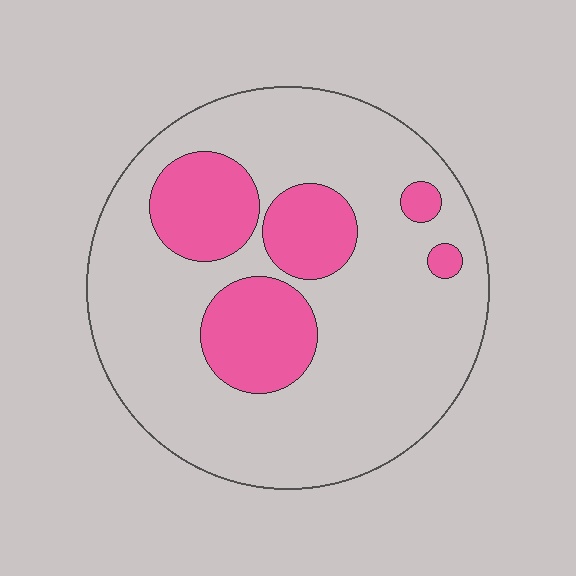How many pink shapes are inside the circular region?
5.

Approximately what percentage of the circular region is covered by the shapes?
Approximately 25%.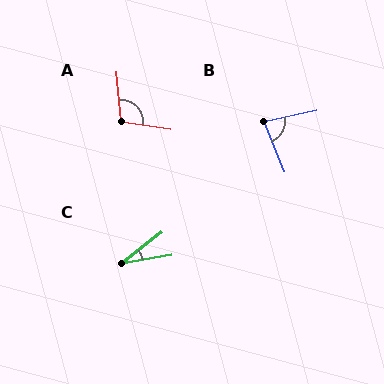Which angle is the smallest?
C, at approximately 28 degrees.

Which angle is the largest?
A, at approximately 104 degrees.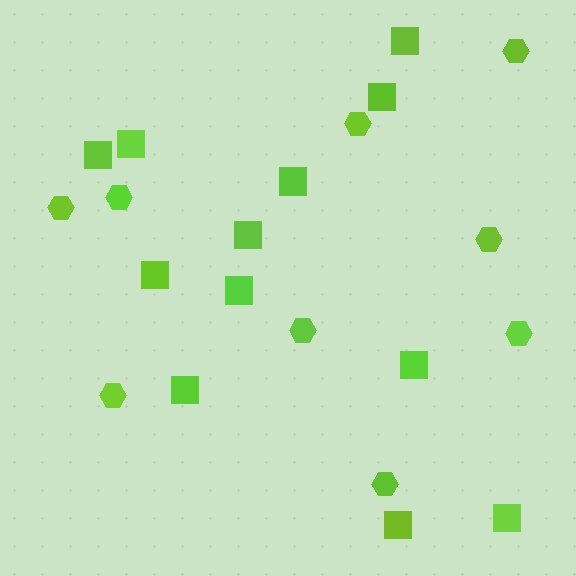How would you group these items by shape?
There are 2 groups: one group of squares (12) and one group of hexagons (9).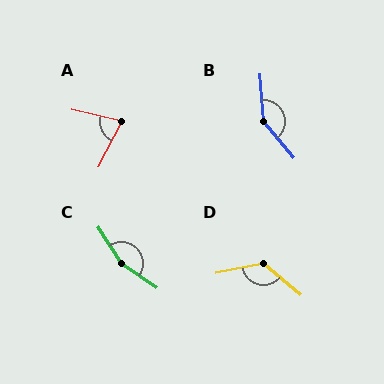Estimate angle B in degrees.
Approximately 144 degrees.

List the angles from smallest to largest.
A (75°), D (128°), B (144°), C (158°).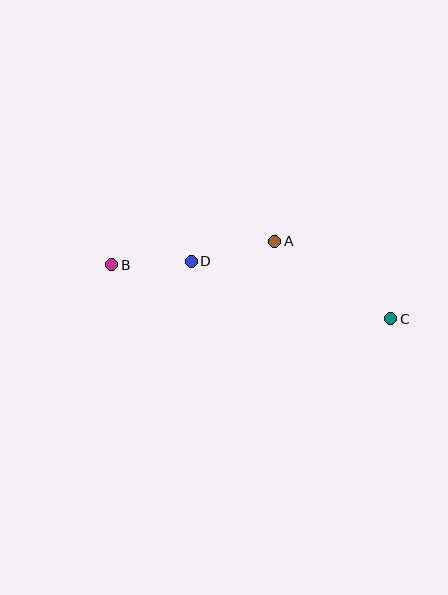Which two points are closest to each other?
Points B and D are closest to each other.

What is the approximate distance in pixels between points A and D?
The distance between A and D is approximately 86 pixels.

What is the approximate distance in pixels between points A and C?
The distance between A and C is approximately 140 pixels.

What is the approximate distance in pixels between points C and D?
The distance between C and D is approximately 207 pixels.